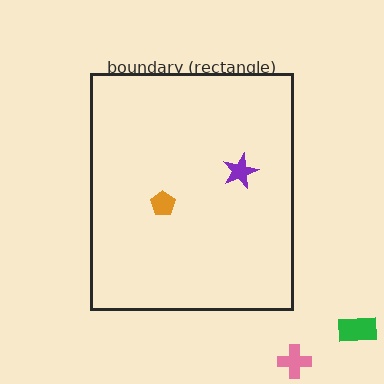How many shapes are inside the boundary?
2 inside, 2 outside.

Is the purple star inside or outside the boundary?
Inside.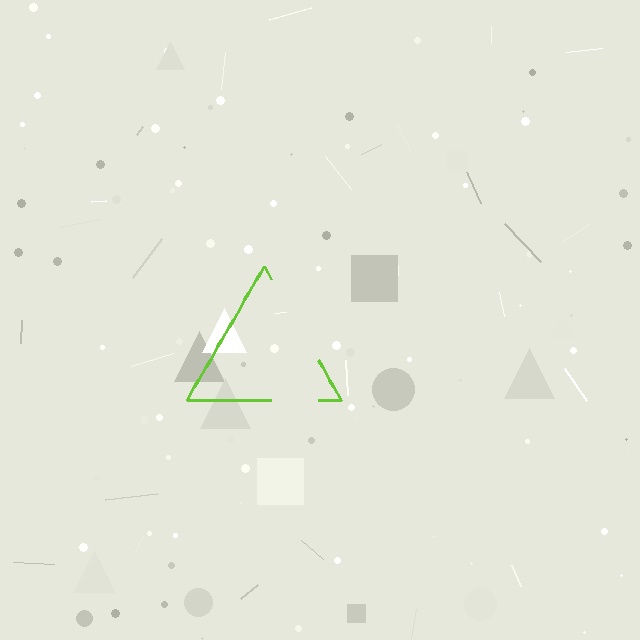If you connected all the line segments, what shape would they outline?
They would outline a triangle.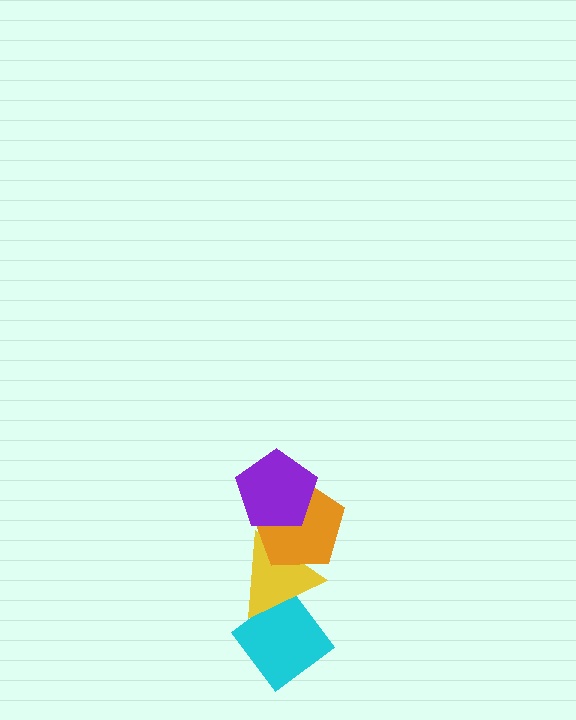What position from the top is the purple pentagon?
The purple pentagon is 1st from the top.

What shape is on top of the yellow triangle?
The orange pentagon is on top of the yellow triangle.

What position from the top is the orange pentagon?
The orange pentagon is 2nd from the top.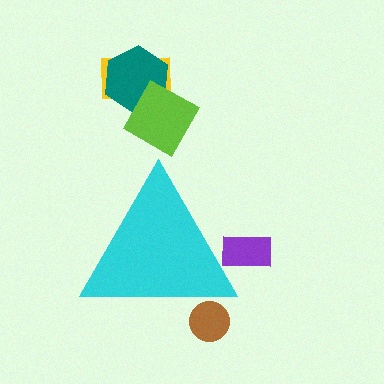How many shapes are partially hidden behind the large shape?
2 shapes are partially hidden.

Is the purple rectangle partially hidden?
Yes, the purple rectangle is partially hidden behind the cyan triangle.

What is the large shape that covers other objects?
A cyan triangle.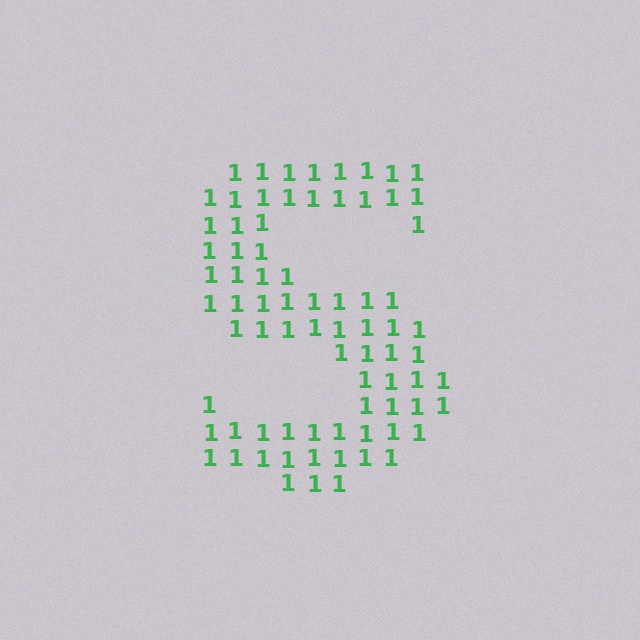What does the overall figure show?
The overall figure shows the letter S.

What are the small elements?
The small elements are digit 1's.